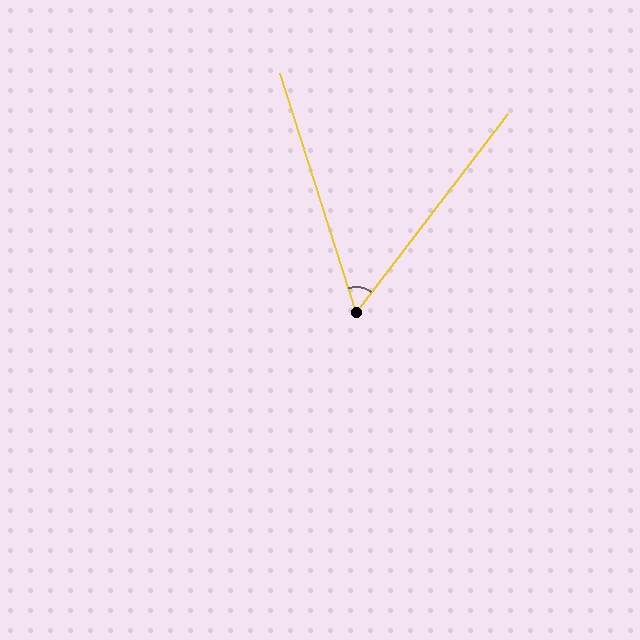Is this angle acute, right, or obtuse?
It is acute.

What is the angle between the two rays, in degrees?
Approximately 55 degrees.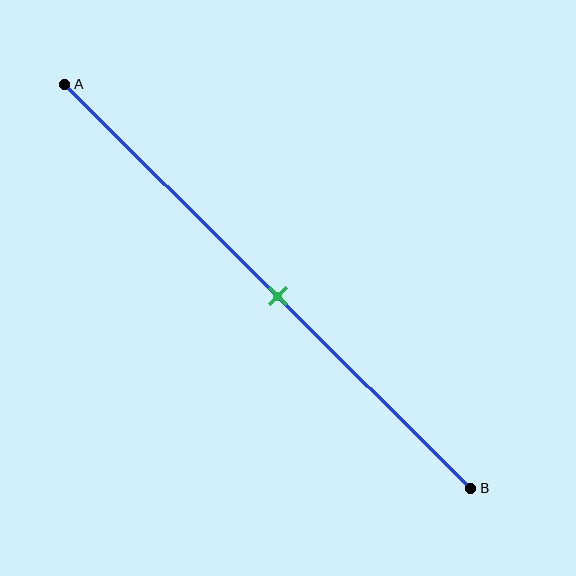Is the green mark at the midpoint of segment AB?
Yes, the mark is approximately at the midpoint.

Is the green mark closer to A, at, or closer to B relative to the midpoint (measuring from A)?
The green mark is approximately at the midpoint of segment AB.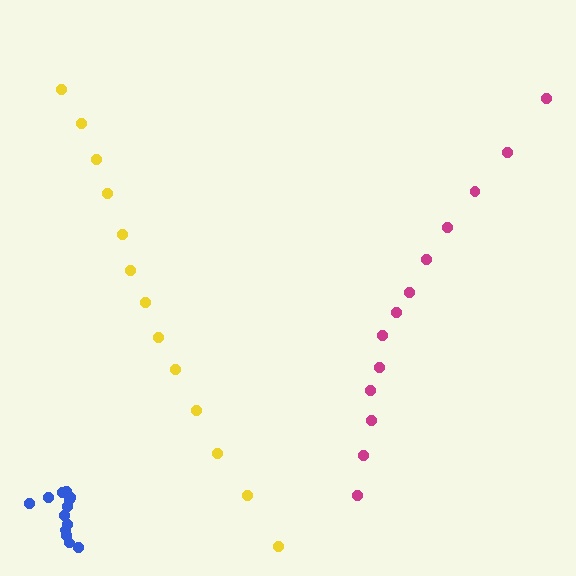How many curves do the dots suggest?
There are 3 distinct paths.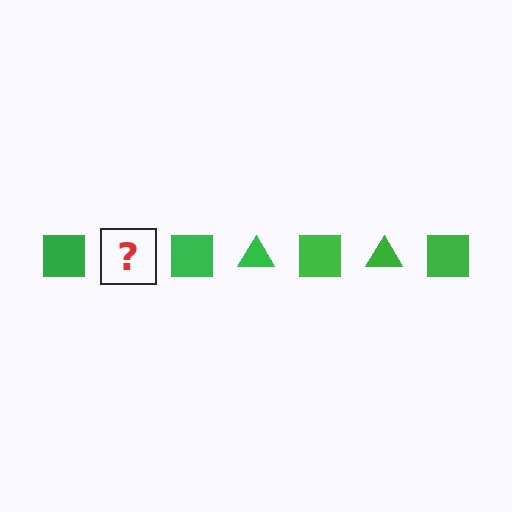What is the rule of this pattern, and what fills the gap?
The rule is that the pattern cycles through square, triangle shapes in green. The gap should be filled with a green triangle.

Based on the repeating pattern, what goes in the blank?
The blank should be a green triangle.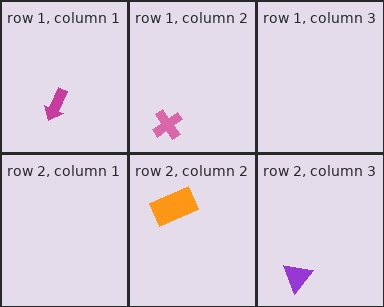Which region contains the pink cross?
The row 1, column 2 region.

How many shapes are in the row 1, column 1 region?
1.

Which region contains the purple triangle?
The row 2, column 3 region.